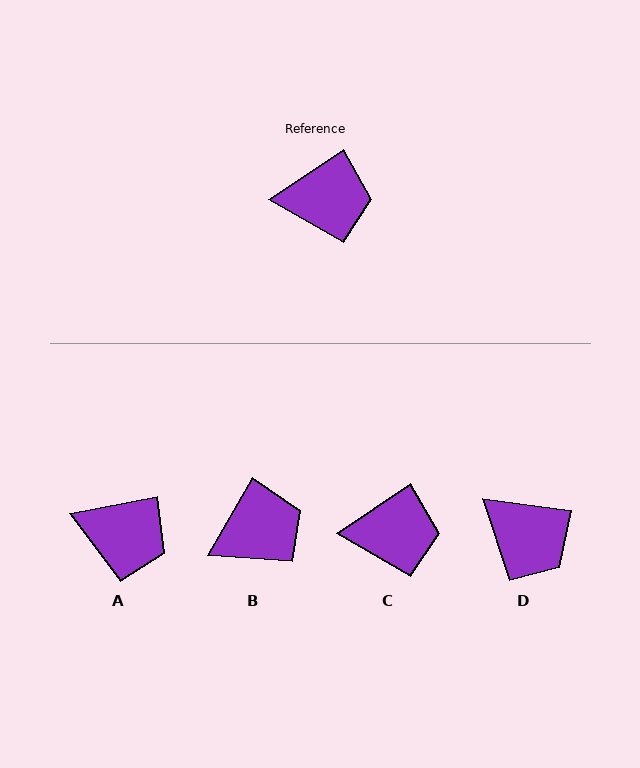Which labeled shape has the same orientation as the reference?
C.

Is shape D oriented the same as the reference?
No, it is off by about 42 degrees.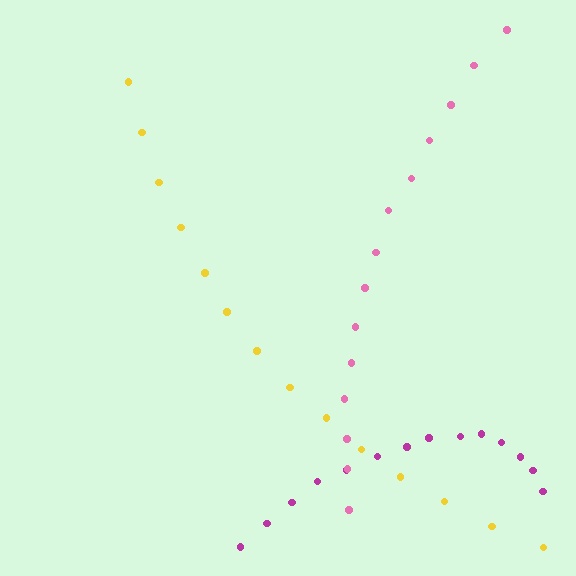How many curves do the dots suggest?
There are 3 distinct paths.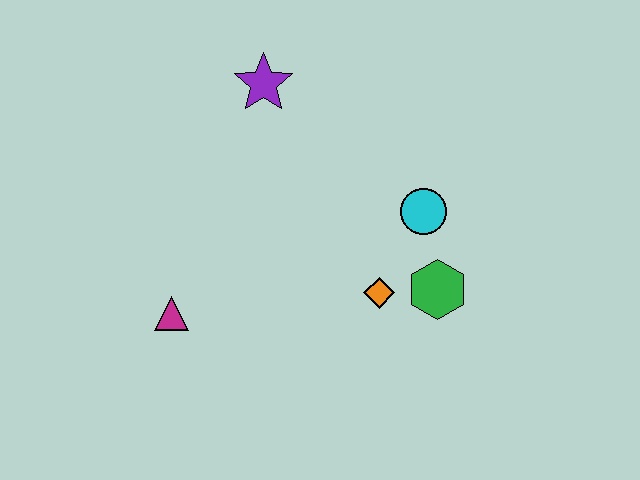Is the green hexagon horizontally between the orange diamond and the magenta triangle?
No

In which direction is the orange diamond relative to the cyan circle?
The orange diamond is below the cyan circle.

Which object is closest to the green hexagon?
The orange diamond is closest to the green hexagon.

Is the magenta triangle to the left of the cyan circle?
Yes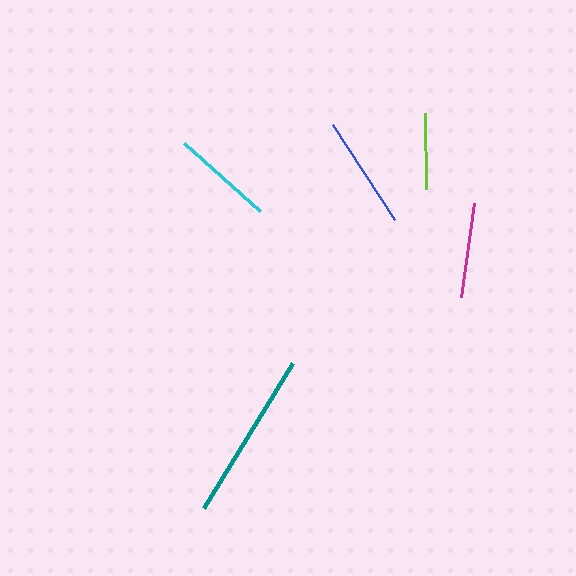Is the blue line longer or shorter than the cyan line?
The blue line is longer than the cyan line.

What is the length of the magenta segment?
The magenta segment is approximately 95 pixels long.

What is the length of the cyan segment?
The cyan segment is approximately 102 pixels long.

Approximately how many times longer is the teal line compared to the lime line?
The teal line is approximately 2.2 times the length of the lime line.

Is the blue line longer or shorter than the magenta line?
The blue line is longer than the magenta line.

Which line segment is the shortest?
The lime line is the shortest at approximately 76 pixels.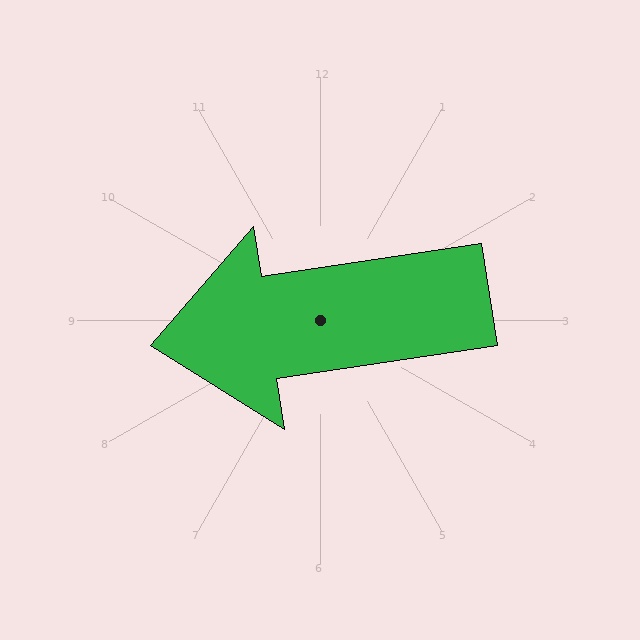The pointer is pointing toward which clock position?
Roughly 9 o'clock.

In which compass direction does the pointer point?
West.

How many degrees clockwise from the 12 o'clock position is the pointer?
Approximately 261 degrees.